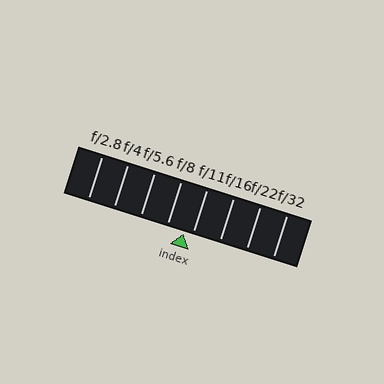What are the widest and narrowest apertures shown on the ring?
The widest aperture shown is f/2.8 and the narrowest is f/32.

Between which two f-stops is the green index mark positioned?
The index mark is between f/8 and f/11.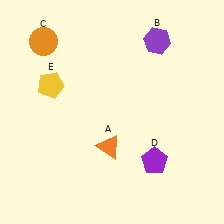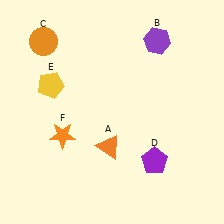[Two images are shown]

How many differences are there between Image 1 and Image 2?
There is 1 difference between the two images.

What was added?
An orange star (F) was added in Image 2.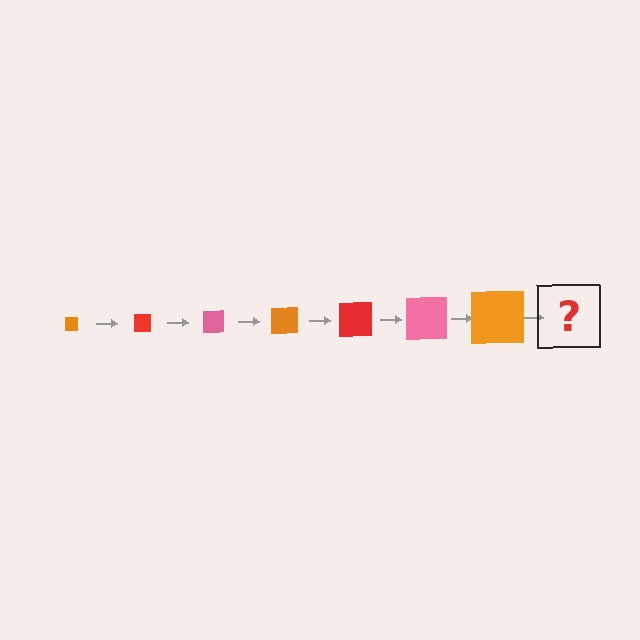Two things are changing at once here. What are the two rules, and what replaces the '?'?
The two rules are that the square grows larger each step and the color cycles through orange, red, and pink. The '?' should be a red square, larger than the previous one.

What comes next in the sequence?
The next element should be a red square, larger than the previous one.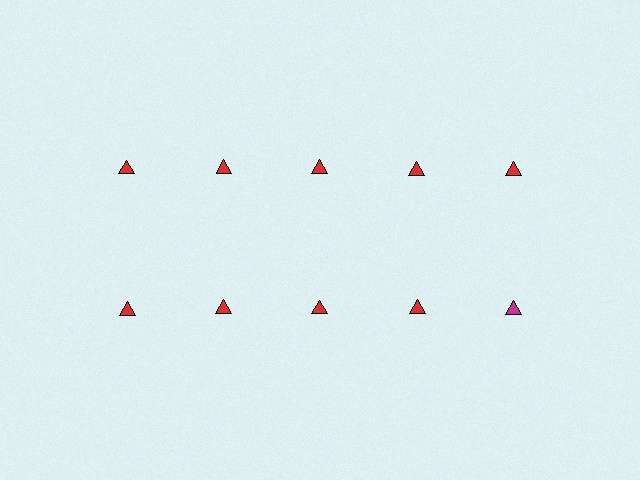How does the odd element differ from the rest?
It has a different color: magenta instead of red.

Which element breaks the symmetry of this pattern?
The magenta triangle in the second row, rightmost column breaks the symmetry. All other shapes are red triangles.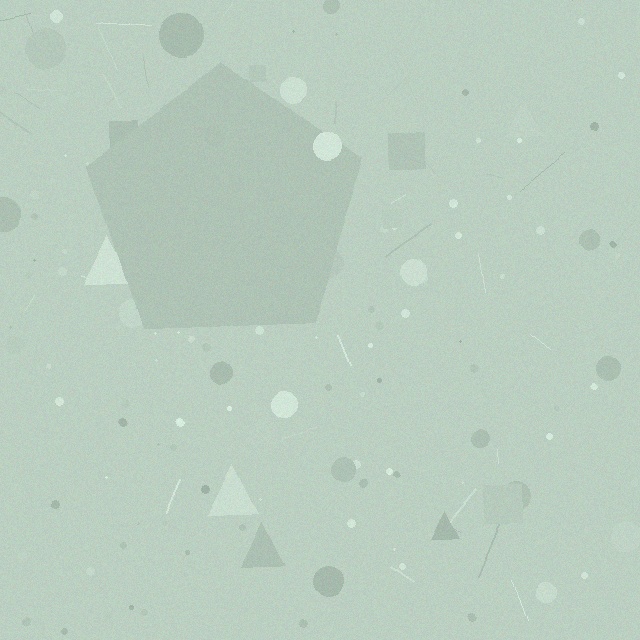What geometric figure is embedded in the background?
A pentagon is embedded in the background.